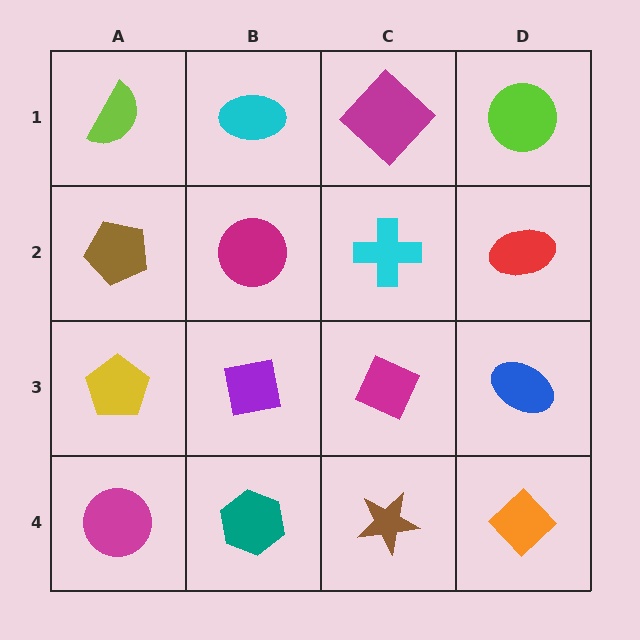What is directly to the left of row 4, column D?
A brown star.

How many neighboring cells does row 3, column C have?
4.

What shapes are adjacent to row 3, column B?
A magenta circle (row 2, column B), a teal hexagon (row 4, column B), a yellow pentagon (row 3, column A), a magenta diamond (row 3, column C).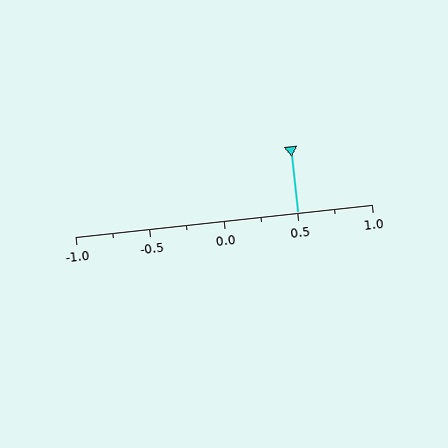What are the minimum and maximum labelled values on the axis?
The axis runs from -1.0 to 1.0.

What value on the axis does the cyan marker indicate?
The marker indicates approximately 0.5.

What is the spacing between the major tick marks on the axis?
The major ticks are spaced 0.5 apart.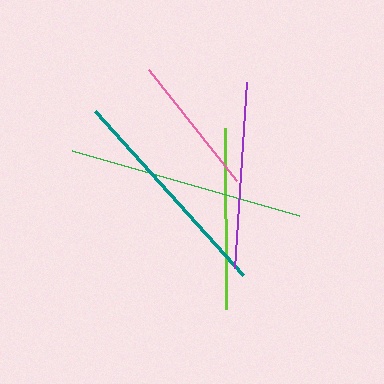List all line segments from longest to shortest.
From longest to shortest: green, teal, purple, lime, pink.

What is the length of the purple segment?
The purple segment is approximately 186 pixels long.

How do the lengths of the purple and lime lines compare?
The purple and lime lines are approximately the same length.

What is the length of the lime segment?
The lime segment is approximately 181 pixels long.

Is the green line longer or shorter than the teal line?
The green line is longer than the teal line.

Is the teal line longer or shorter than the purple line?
The teal line is longer than the purple line.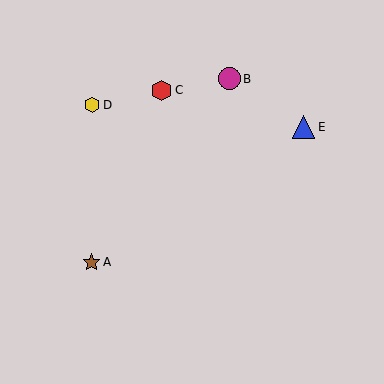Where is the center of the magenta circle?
The center of the magenta circle is at (229, 79).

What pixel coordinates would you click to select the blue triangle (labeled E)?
Click at (303, 127) to select the blue triangle E.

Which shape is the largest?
The blue triangle (labeled E) is the largest.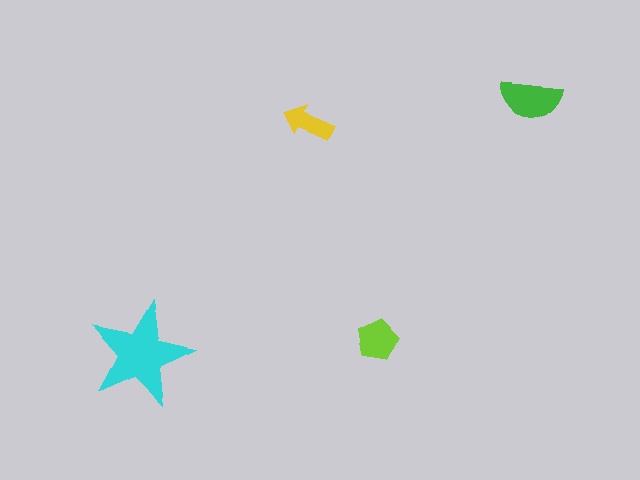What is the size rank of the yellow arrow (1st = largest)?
4th.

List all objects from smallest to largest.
The yellow arrow, the lime pentagon, the green semicircle, the cyan star.